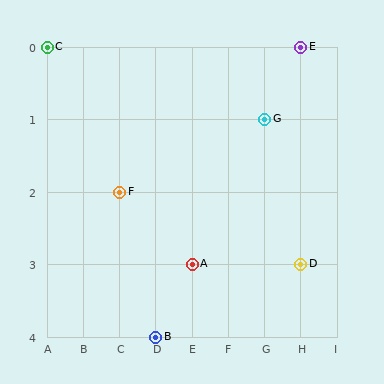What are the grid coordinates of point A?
Point A is at grid coordinates (E, 3).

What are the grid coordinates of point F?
Point F is at grid coordinates (C, 2).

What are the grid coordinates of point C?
Point C is at grid coordinates (A, 0).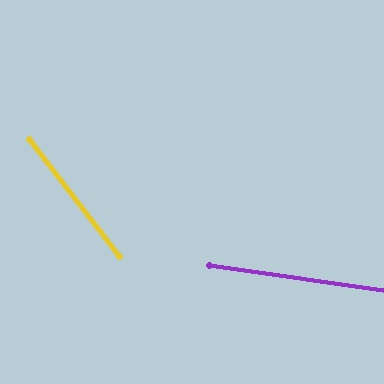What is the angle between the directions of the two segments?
Approximately 44 degrees.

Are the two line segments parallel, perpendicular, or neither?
Neither parallel nor perpendicular — they differ by about 44°.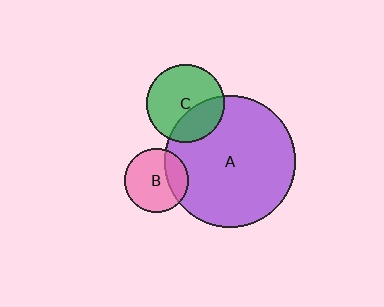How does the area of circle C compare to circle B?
Approximately 1.5 times.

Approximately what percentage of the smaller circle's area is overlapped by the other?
Approximately 30%.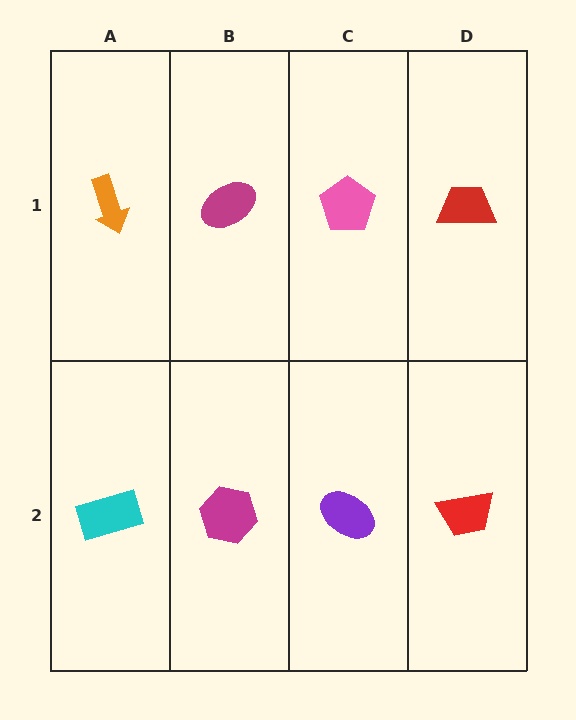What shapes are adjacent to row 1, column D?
A red trapezoid (row 2, column D), a pink pentagon (row 1, column C).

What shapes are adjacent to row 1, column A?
A cyan rectangle (row 2, column A), a magenta ellipse (row 1, column B).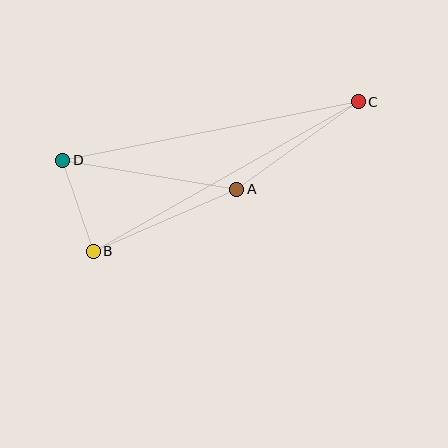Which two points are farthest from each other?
Points B and C are farthest from each other.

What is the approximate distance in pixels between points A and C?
The distance between A and C is approximately 150 pixels.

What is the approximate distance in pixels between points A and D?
The distance between A and D is approximately 176 pixels.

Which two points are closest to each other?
Points B and D are closest to each other.